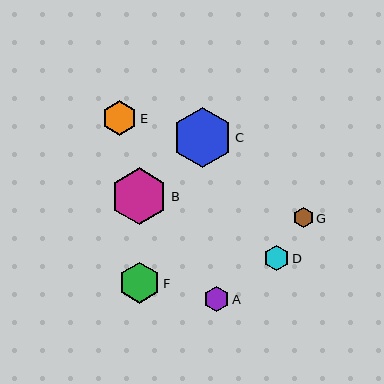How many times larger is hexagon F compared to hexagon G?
Hexagon F is approximately 2.0 times the size of hexagon G.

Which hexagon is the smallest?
Hexagon G is the smallest with a size of approximately 20 pixels.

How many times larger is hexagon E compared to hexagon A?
Hexagon E is approximately 1.4 times the size of hexagon A.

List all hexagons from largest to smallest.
From largest to smallest: C, B, F, E, A, D, G.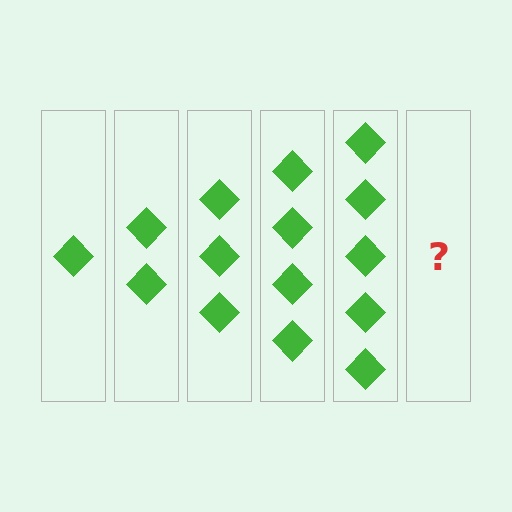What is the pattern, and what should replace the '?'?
The pattern is that each step adds one more diamond. The '?' should be 6 diamonds.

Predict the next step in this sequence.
The next step is 6 diamonds.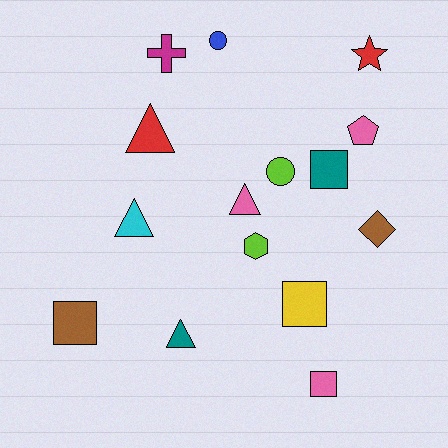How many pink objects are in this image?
There are 3 pink objects.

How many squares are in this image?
There are 4 squares.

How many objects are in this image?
There are 15 objects.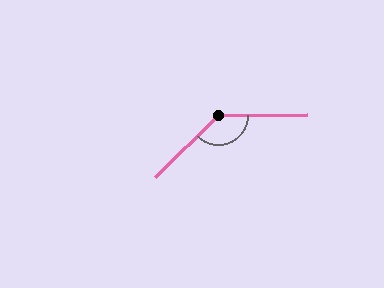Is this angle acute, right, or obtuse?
It is obtuse.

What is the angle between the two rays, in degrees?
Approximately 136 degrees.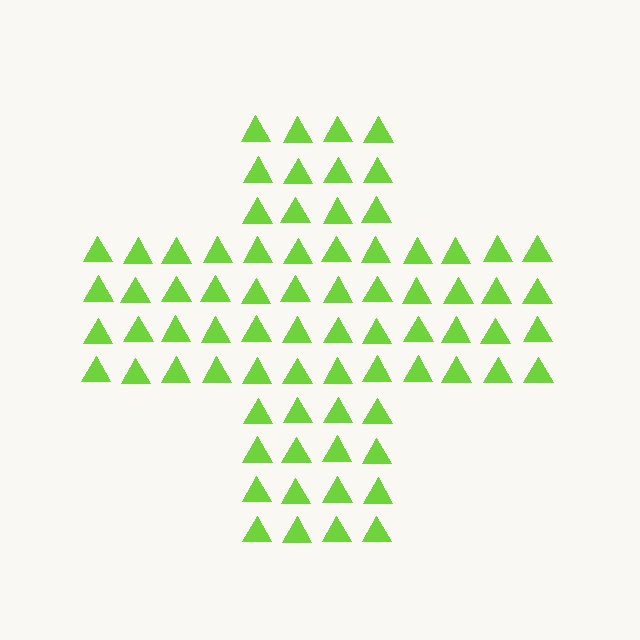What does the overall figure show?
The overall figure shows a cross.